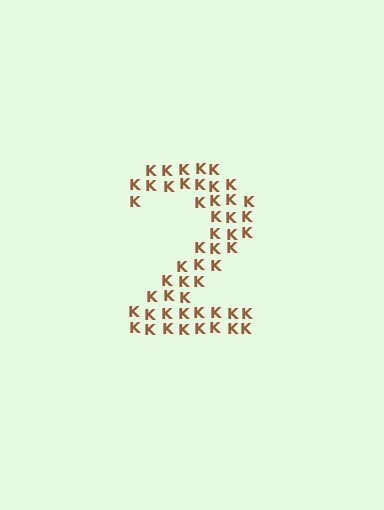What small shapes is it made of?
It is made of small letter K's.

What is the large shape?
The large shape is the digit 2.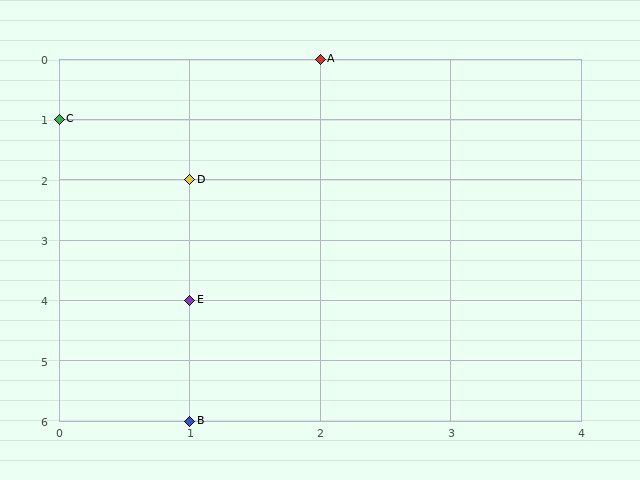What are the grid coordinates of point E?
Point E is at grid coordinates (1, 4).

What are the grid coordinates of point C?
Point C is at grid coordinates (0, 1).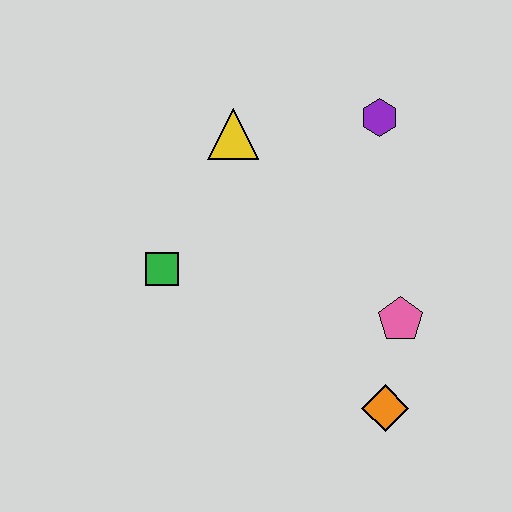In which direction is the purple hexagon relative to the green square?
The purple hexagon is to the right of the green square.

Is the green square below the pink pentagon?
No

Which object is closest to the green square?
The yellow triangle is closest to the green square.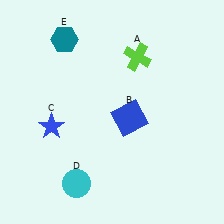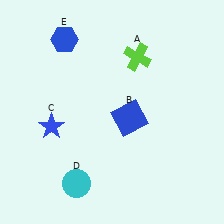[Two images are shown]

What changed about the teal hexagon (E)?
In Image 1, E is teal. In Image 2, it changed to blue.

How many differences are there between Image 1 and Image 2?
There is 1 difference between the two images.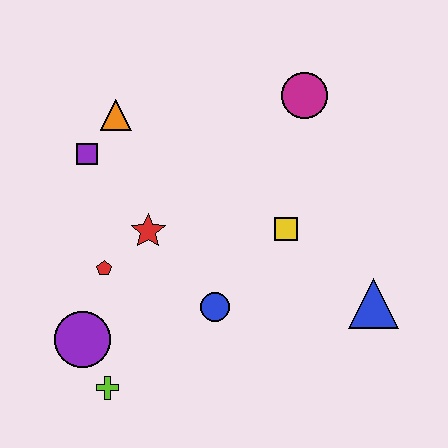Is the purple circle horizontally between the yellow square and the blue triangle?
No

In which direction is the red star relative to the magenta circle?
The red star is to the left of the magenta circle.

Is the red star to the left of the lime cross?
No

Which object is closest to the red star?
The red pentagon is closest to the red star.